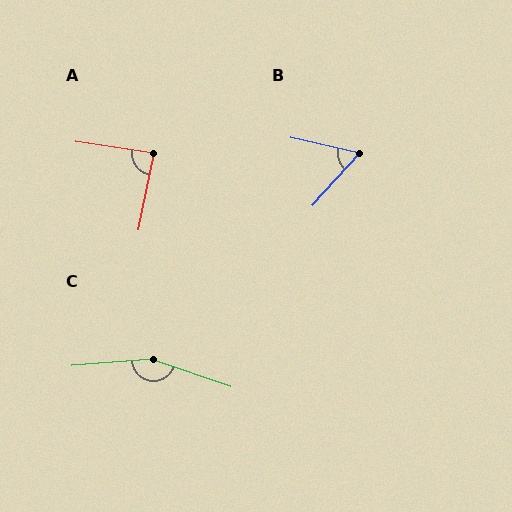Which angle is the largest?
C, at approximately 157 degrees.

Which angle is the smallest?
B, at approximately 61 degrees.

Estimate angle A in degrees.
Approximately 87 degrees.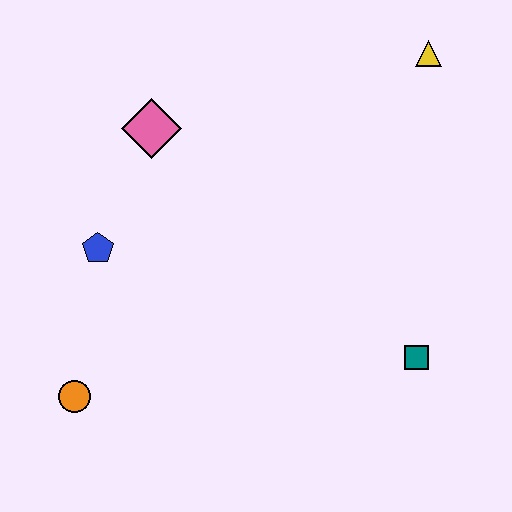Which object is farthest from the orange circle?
The yellow triangle is farthest from the orange circle.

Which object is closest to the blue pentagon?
The pink diamond is closest to the blue pentagon.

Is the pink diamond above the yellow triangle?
No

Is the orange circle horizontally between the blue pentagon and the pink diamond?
No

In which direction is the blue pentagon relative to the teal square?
The blue pentagon is to the left of the teal square.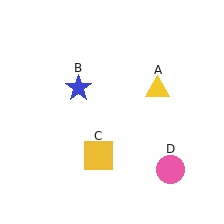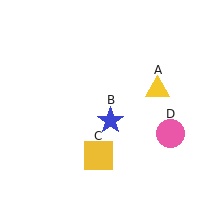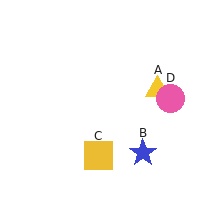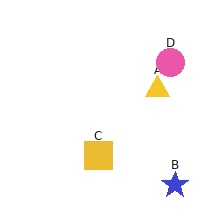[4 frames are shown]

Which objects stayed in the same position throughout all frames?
Yellow triangle (object A) and yellow square (object C) remained stationary.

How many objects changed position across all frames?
2 objects changed position: blue star (object B), pink circle (object D).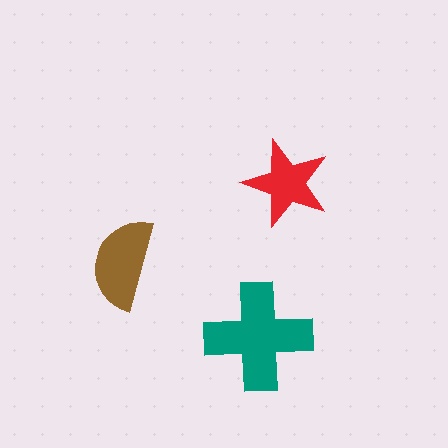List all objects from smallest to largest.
The red star, the brown semicircle, the teal cross.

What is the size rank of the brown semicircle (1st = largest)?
2nd.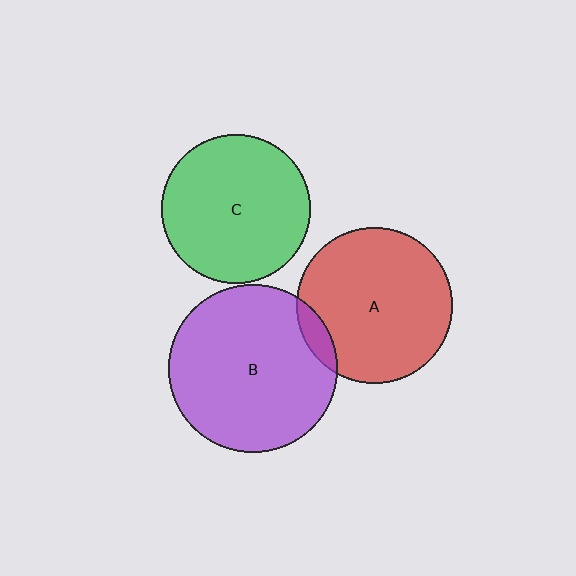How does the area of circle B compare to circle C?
Approximately 1.3 times.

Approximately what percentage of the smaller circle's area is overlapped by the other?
Approximately 10%.